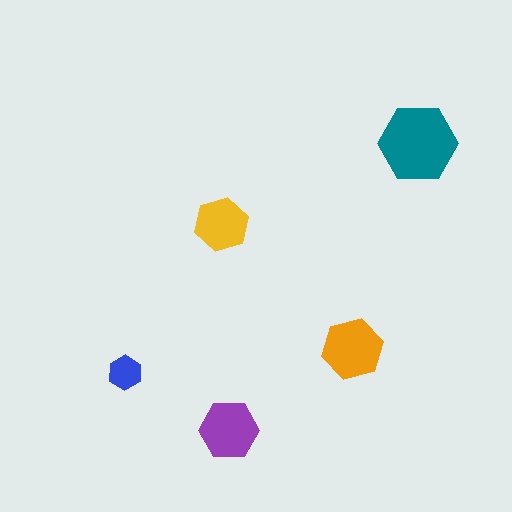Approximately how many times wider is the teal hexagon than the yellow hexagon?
About 1.5 times wider.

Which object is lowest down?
The purple hexagon is bottommost.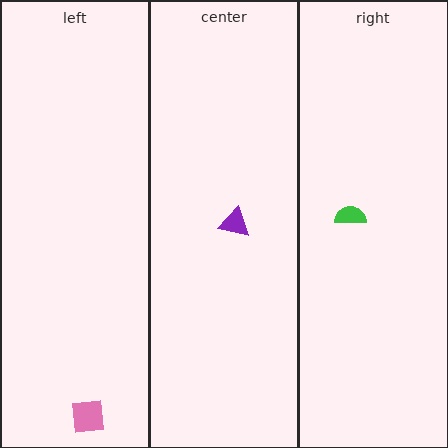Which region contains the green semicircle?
The right region.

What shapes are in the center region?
The purple triangle.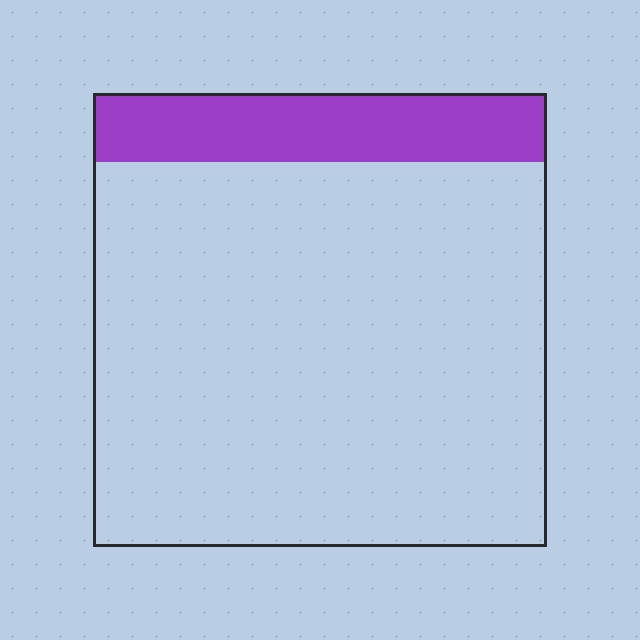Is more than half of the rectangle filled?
No.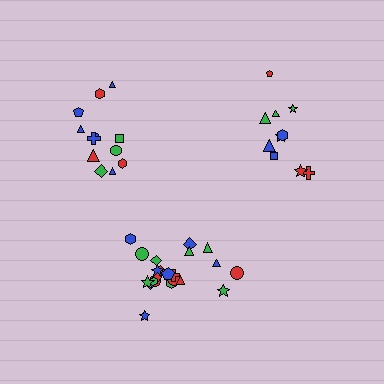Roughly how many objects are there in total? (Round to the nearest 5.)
Roughly 45 objects in total.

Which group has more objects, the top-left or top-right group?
The top-left group.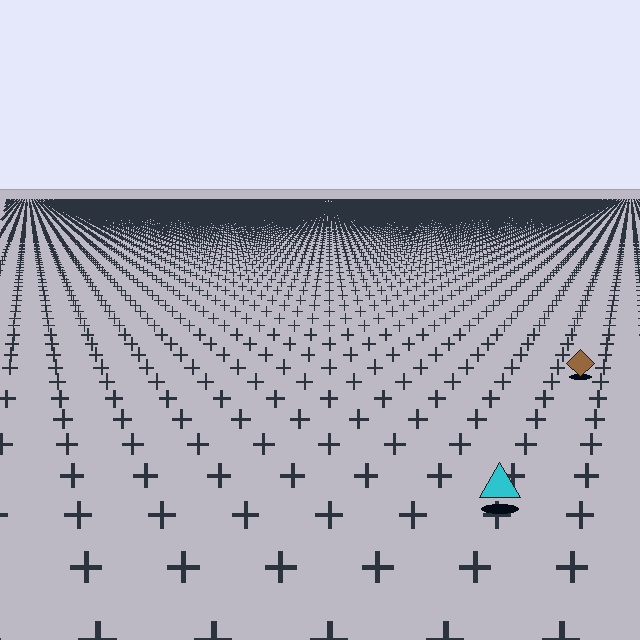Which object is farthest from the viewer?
The brown diamond is farthest from the viewer. It appears smaller and the ground texture around it is denser.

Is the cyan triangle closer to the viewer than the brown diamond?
Yes. The cyan triangle is closer — you can tell from the texture gradient: the ground texture is coarser near it.